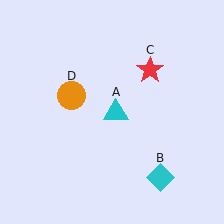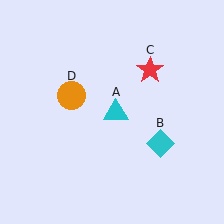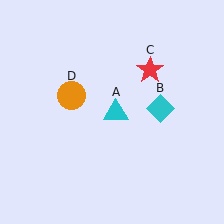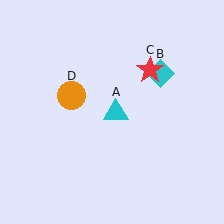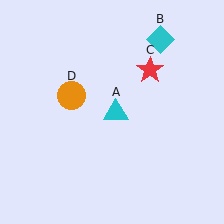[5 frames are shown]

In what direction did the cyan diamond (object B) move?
The cyan diamond (object B) moved up.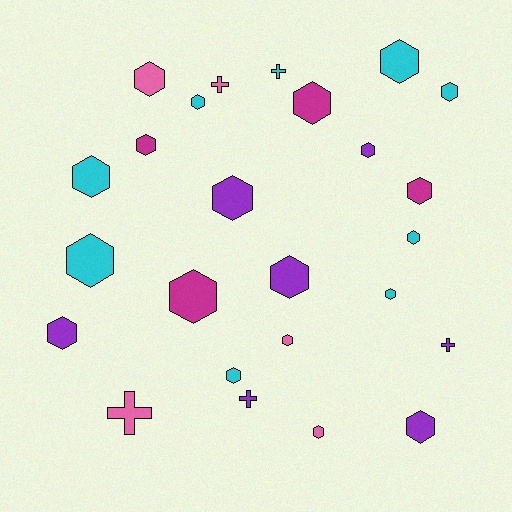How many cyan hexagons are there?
There are 8 cyan hexagons.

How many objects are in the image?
There are 25 objects.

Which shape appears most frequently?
Hexagon, with 20 objects.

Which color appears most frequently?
Cyan, with 9 objects.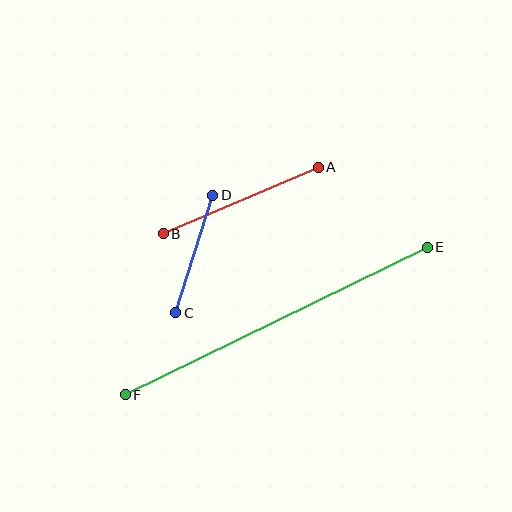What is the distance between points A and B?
The distance is approximately 168 pixels.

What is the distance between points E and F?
The distance is approximately 336 pixels.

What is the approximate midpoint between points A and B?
The midpoint is at approximately (241, 200) pixels.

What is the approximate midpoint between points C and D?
The midpoint is at approximately (194, 254) pixels.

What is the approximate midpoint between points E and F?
The midpoint is at approximately (276, 321) pixels.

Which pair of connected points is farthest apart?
Points E and F are farthest apart.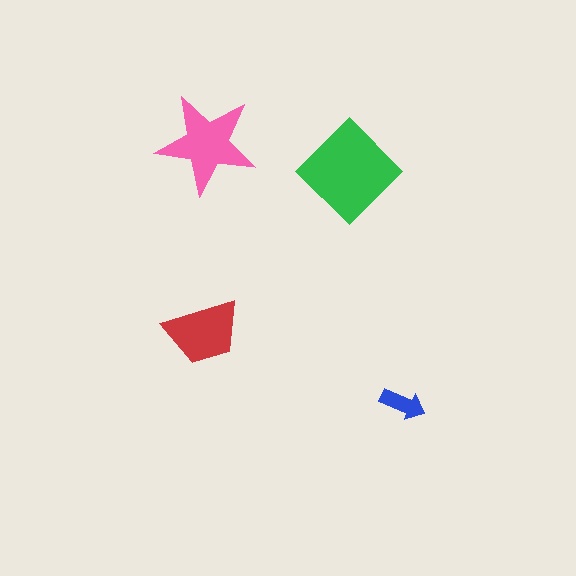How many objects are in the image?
There are 4 objects in the image.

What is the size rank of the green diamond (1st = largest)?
1st.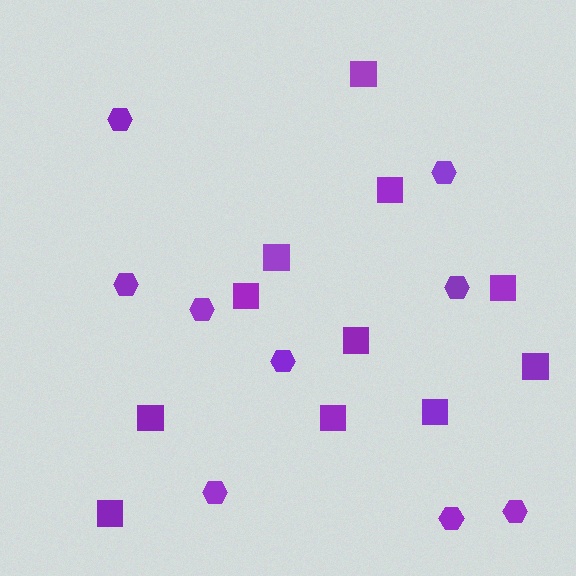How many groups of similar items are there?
There are 2 groups: one group of squares (11) and one group of hexagons (9).